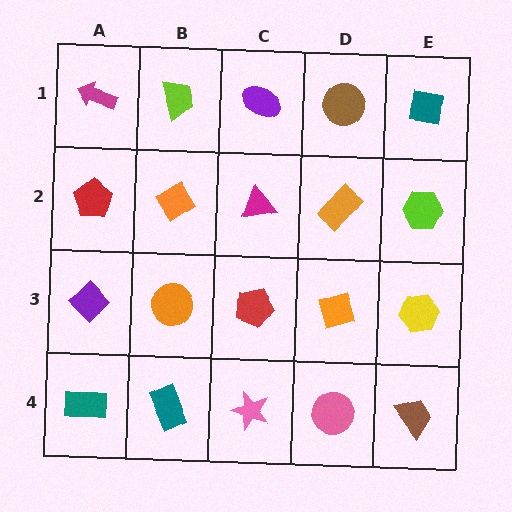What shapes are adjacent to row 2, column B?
A lime trapezoid (row 1, column B), an orange circle (row 3, column B), a red pentagon (row 2, column A), a magenta triangle (row 2, column C).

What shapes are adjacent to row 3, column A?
A red pentagon (row 2, column A), a teal rectangle (row 4, column A), an orange circle (row 3, column B).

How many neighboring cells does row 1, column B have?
3.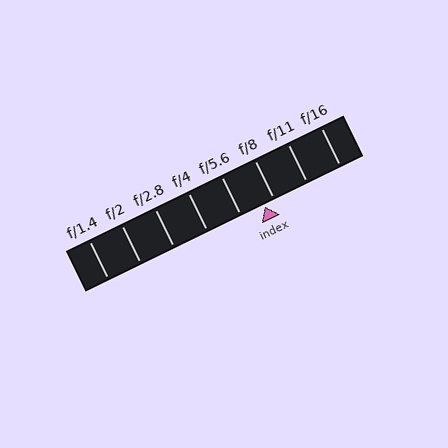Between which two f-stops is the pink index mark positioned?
The index mark is between f/5.6 and f/8.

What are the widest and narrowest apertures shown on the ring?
The widest aperture shown is f/1.4 and the narrowest is f/16.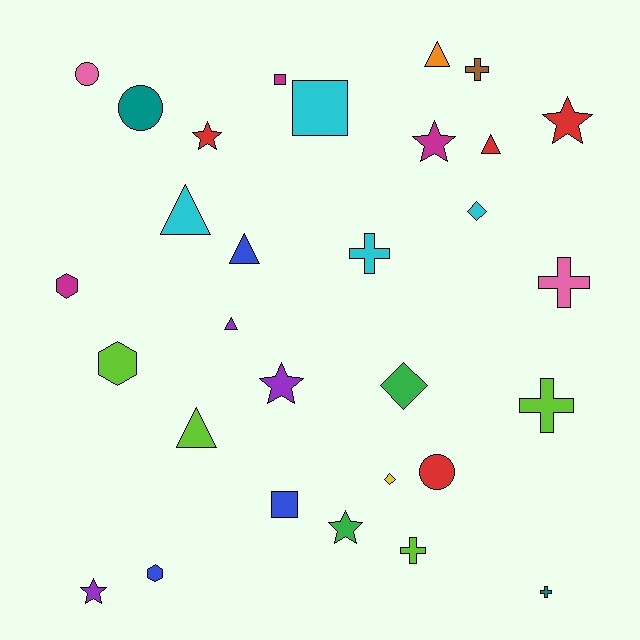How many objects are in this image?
There are 30 objects.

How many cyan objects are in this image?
There are 4 cyan objects.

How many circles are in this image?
There are 3 circles.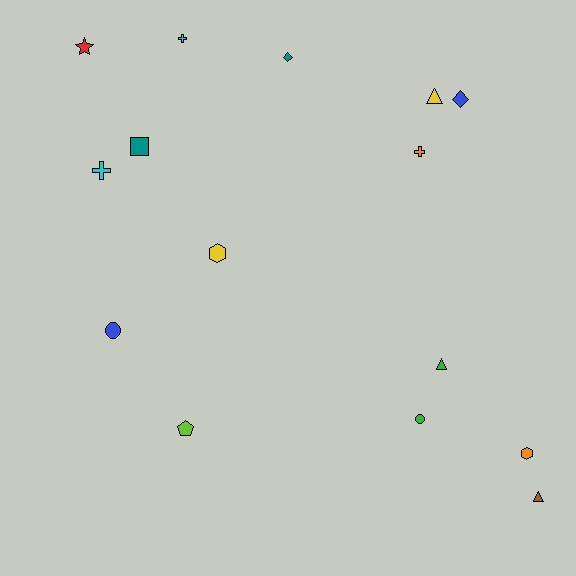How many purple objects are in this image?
There are no purple objects.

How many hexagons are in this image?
There are 2 hexagons.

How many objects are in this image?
There are 15 objects.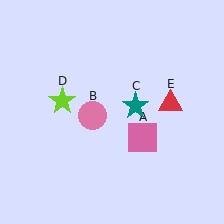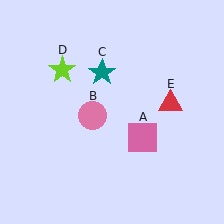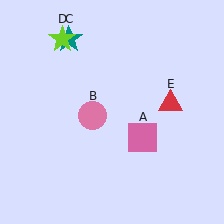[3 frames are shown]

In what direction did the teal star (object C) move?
The teal star (object C) moved up and to the left.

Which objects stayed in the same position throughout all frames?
Pink square (object A) and pink circle (object B) and red triangle (object E) remained stationary.